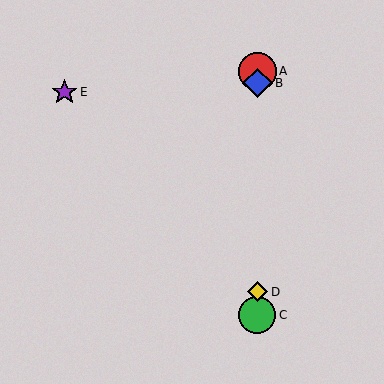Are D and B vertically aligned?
Yes, both are at x≈257.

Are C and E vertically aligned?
No, C is at x≈257 and E is at x≈64.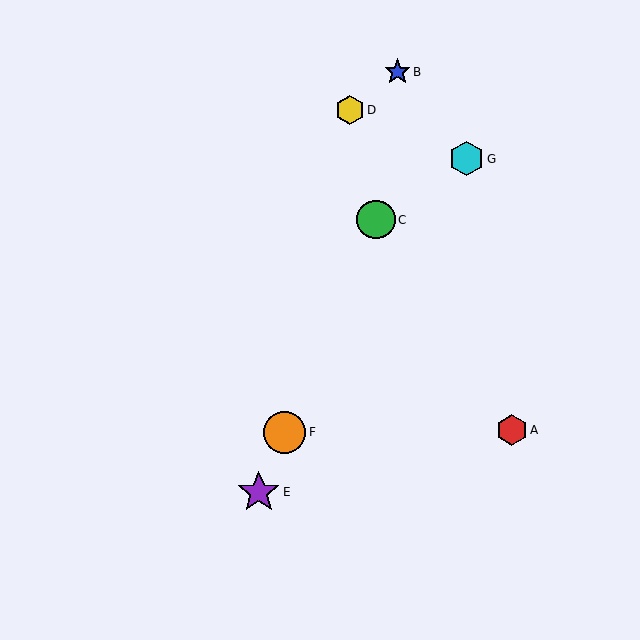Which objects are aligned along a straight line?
Objects C, E, F are aligned along a straight line.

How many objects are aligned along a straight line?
3 objects (C, E, F) are aligned along a straight line.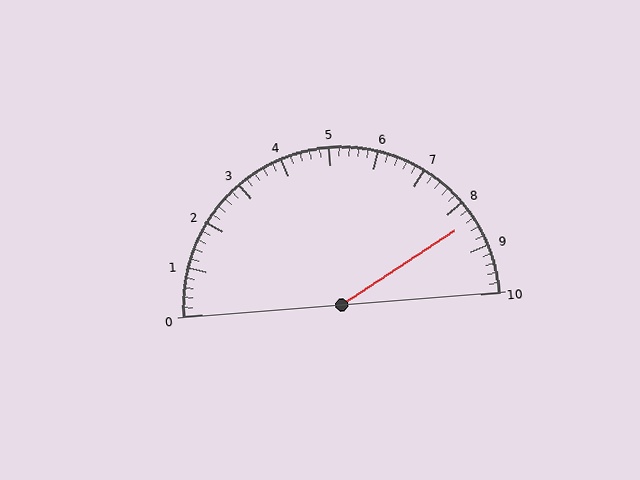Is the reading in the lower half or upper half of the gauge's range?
The reading is in the upper half of the range (0 to 10).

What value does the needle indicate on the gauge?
The needle indicates approximately 8.4.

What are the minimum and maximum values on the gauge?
The gauge ranges from 0 to 10.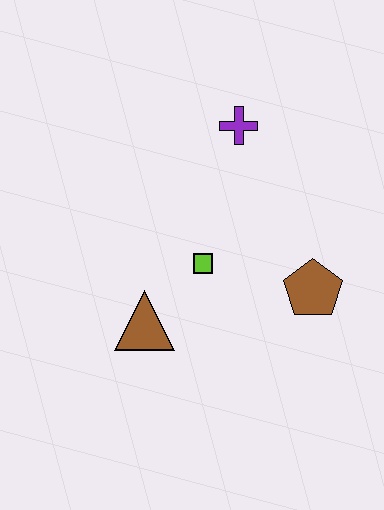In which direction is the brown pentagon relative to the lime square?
The brown pentagon is to the right of the lime square.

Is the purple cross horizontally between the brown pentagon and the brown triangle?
Yes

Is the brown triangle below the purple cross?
Yes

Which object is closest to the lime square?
The brown triangle is closest to the lime square.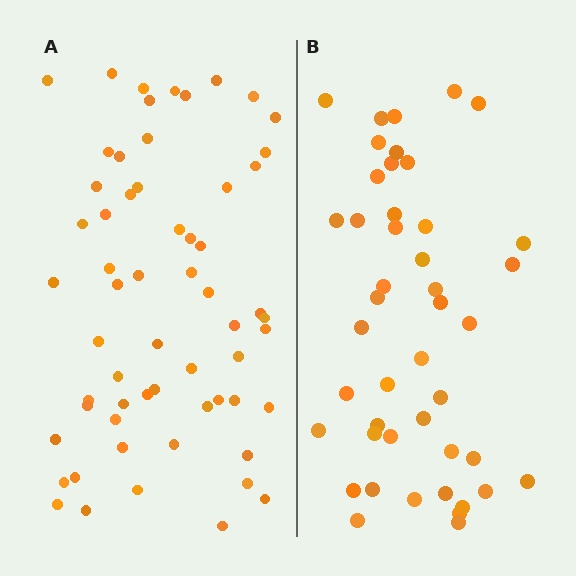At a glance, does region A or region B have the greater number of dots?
Region A (the left region) has more dots.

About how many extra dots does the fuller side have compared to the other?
Region A has approximately 15 more dots than region B.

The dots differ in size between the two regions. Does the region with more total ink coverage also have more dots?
No. Region B has more total ink coverage because its dots are larger, but region A actually contains more individual dots. Total area can be misleading — the number of items is what matters here.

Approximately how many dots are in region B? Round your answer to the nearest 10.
About 40 dots. (The exact count is 45, which rounds to 40.)